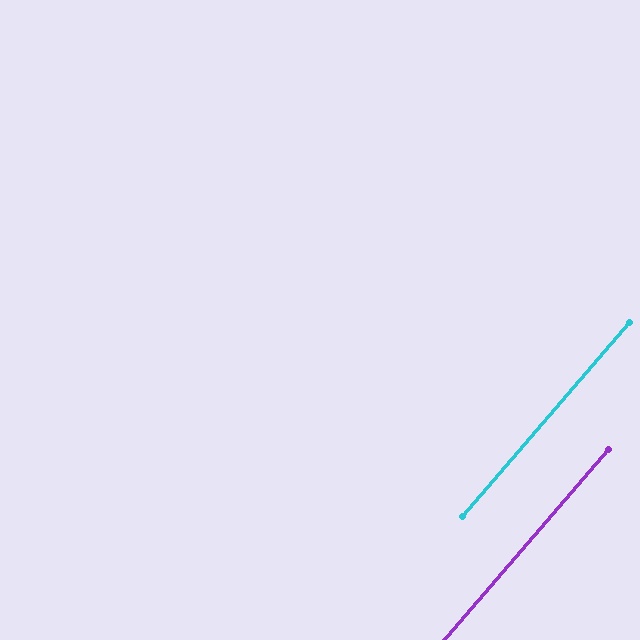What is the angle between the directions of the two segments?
Approximately 0 degrees.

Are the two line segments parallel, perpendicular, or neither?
Parallel — their directions differ by only 0.0°.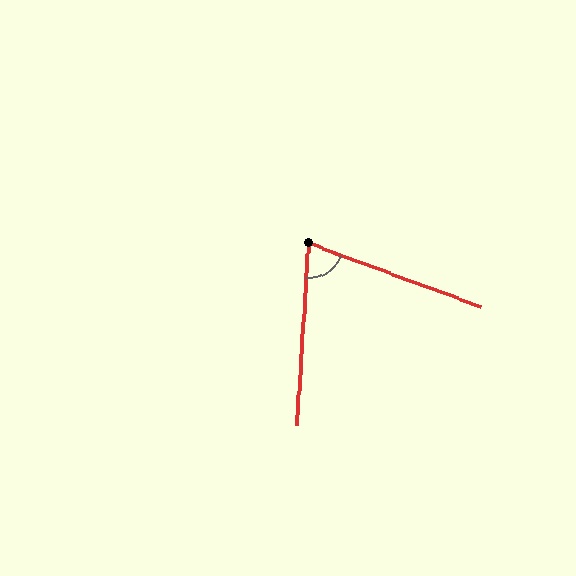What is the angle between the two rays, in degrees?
Approximately 73 degrees.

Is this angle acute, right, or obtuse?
It is acute.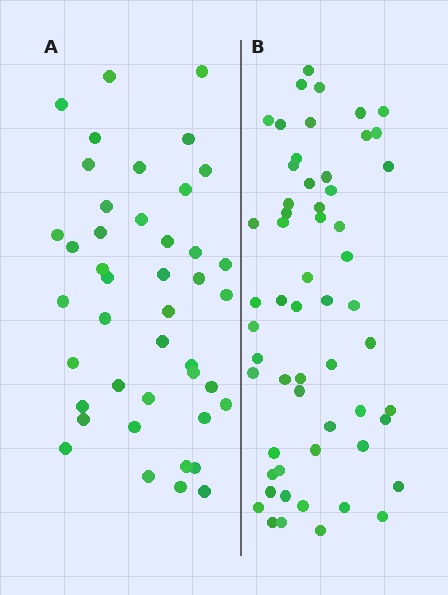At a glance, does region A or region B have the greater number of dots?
Region B (the right region) has more dots.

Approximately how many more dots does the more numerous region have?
Region B has approximately 15 more dots than region A.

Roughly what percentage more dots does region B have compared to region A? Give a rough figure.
About 35% more.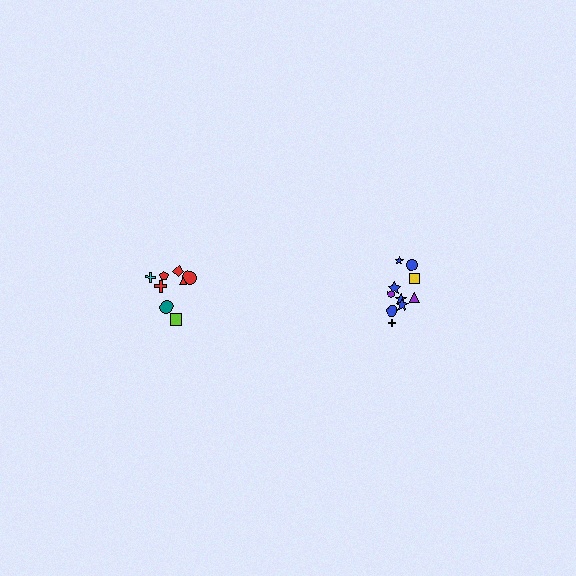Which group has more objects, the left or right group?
The right group.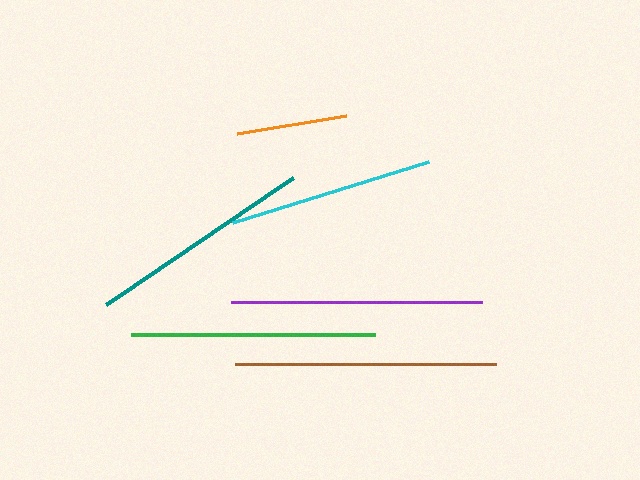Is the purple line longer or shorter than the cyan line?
The purple line is longer than the cyan line.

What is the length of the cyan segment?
The cyan segment is approximately 205 pixels long.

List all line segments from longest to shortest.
From longest to shortest: brown, purple, green, teal, cyan, orange.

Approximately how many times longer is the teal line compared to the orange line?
The teal line is approximately 2.1 times the length of the orange line.